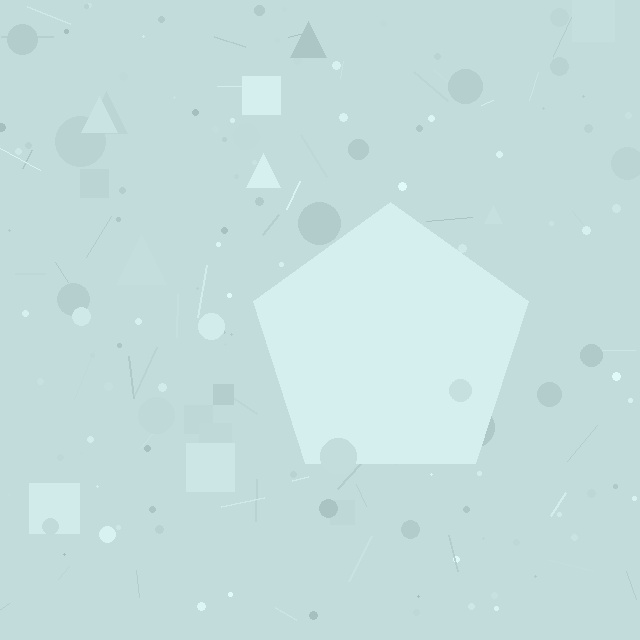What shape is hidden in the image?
A pentagon is hidden in the image.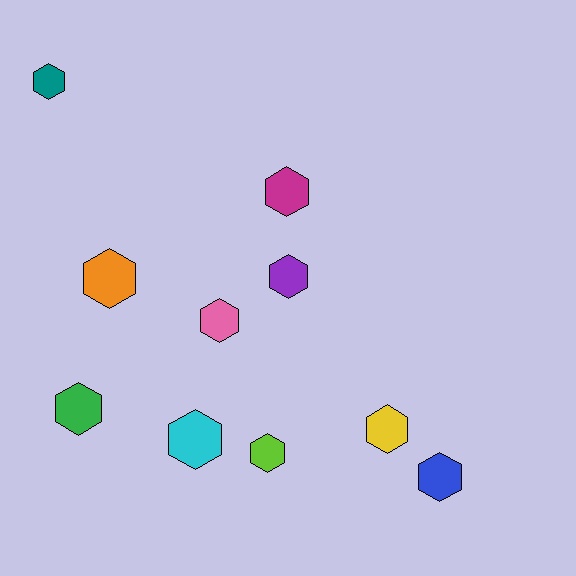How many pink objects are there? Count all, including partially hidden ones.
There is 1 pink object.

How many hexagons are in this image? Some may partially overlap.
There are 10 hexagons.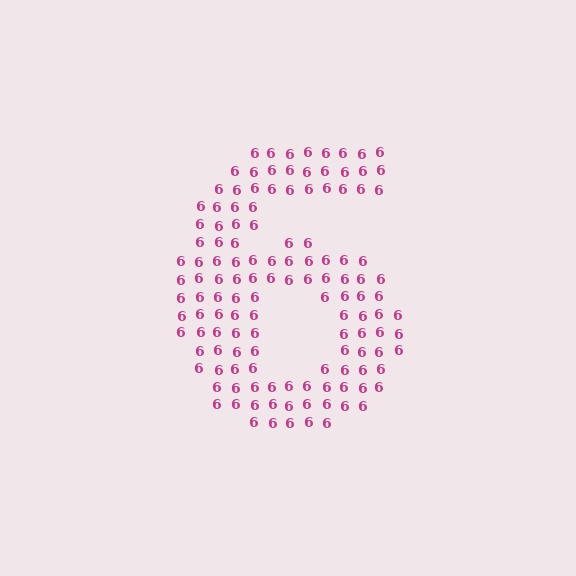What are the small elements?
The small elements are digit 6's.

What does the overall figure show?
The overall figure shows the digit 6.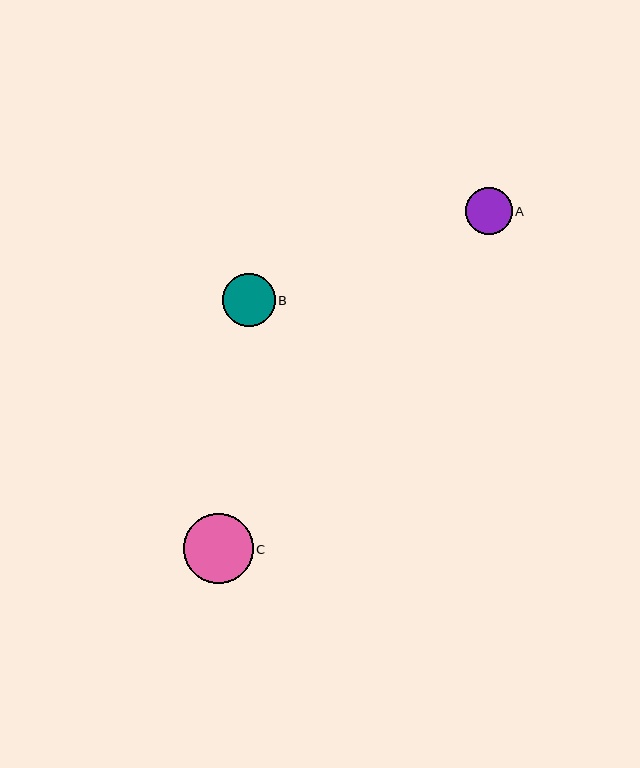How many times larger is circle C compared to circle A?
Circle C is approximately 1.5 times the size of circle A.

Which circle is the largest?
Circle C is the largest with a size of approximately 70 pixels.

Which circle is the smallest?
Circle A is the smallest with a size of approximately 47 pixels.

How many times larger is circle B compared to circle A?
Circle B is approximately 1.1 times the size of circle A.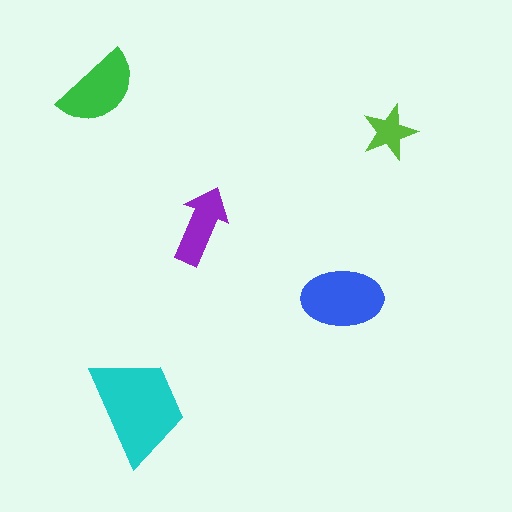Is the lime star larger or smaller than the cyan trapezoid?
Smaller.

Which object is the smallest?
The lime star.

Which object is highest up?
The green semicircle is topmost.